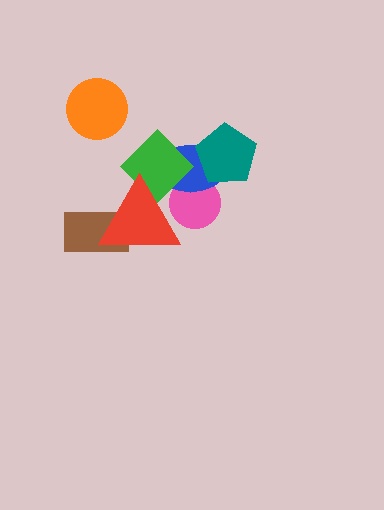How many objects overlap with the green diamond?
3 objects overlap with the green diamond.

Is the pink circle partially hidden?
Yes, it is partially covered by another shape.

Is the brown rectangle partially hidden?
Yes, it is partially covered by another shape.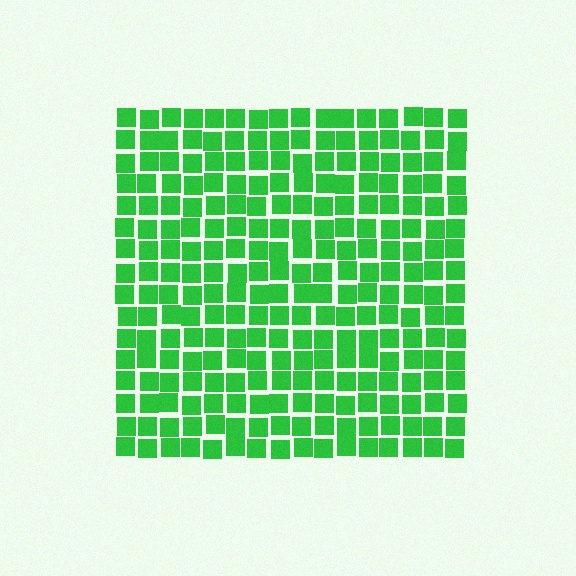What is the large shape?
The large shape is a square.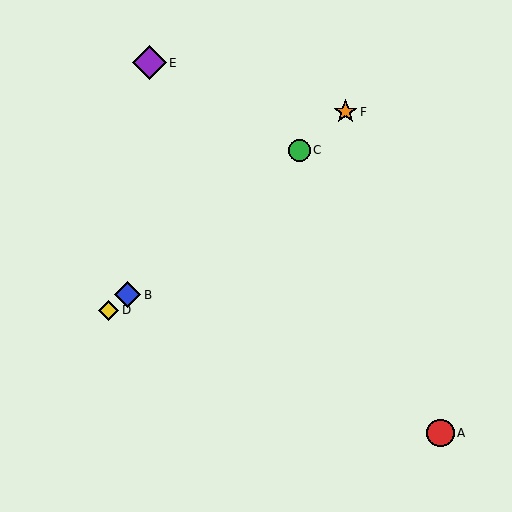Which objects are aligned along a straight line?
Objects B, C, D, F are aligned along a straight line.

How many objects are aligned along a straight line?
4 objects (B, C, D, F) are aligned along a straight line.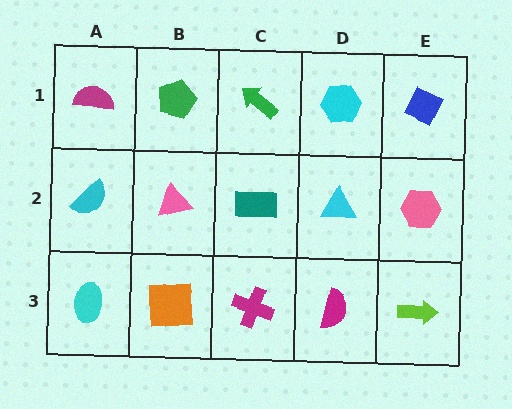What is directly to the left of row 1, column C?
A green pentagon.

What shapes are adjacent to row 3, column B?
A pink triangle (row 2, column B), a cyan ellipse (row 3, column A), a magenta cross (row 3, column C).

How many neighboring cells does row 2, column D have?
4.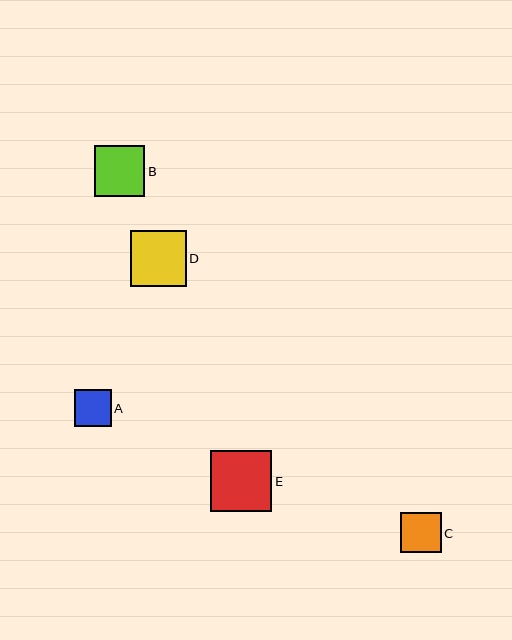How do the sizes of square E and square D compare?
Square E and square D are approximately the same size.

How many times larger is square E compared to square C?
Square E is approximately 1.5 times the size of square C.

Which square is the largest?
Square E is the largest with a size of approximately 61 pixels.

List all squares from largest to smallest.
From largest to smallest: E, D, B, C, A.